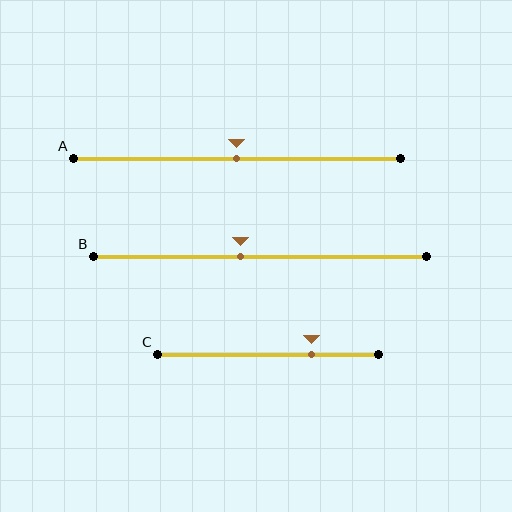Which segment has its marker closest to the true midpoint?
Segment A has its marker closest to the true midpoint.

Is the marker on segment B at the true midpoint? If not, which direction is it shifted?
No, the marker on segment B is shifted to the left by about 6% of the segment length.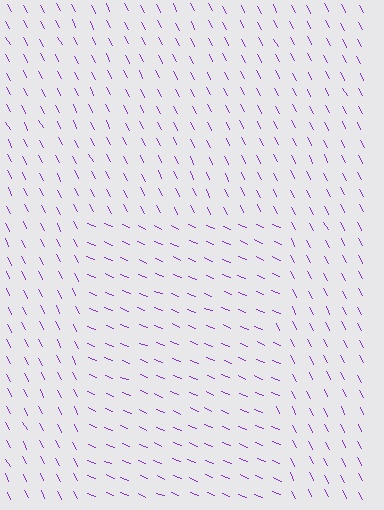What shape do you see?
I see a rectangle.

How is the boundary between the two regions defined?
The boundary is defined purely by a change in line orientation (approximately 40 degrees difference). All lines are the same color and thickness.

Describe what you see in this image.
The image is filled with small purple line segments. A rectangle region in the image has lines oriented differently from the surrounding lines, creating a visible texture boundary.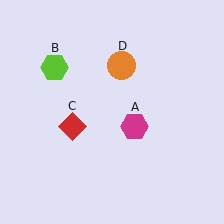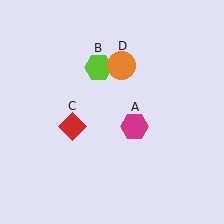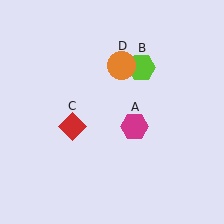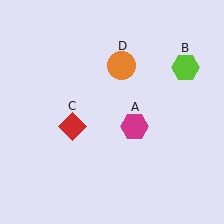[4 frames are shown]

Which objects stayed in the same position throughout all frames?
Magenta hexagon (object A) and red diamond (object C) and orange circle (object D) remained stationary.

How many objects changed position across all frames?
1 object changed position: lime hexagon (object B).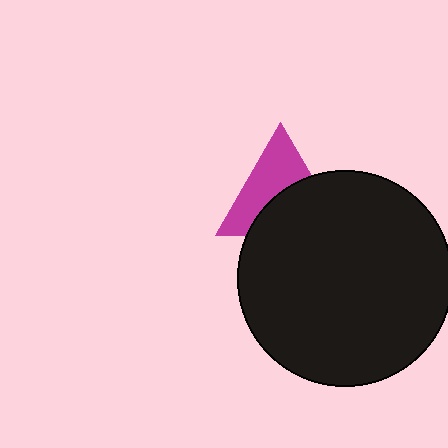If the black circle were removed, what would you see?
You would see the complete magenta triangle.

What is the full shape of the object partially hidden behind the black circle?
The partially hidden object is a magenta triangle.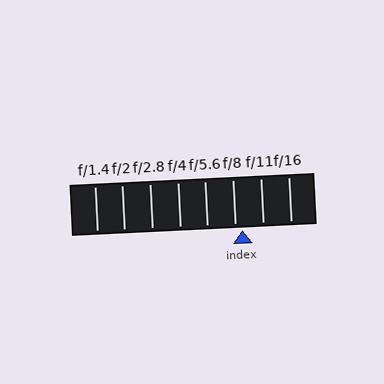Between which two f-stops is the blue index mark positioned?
The index mark is between f/8 and f/11.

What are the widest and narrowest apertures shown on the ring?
The widest aperture shown is f/1.4 and the narrowest is f/16.